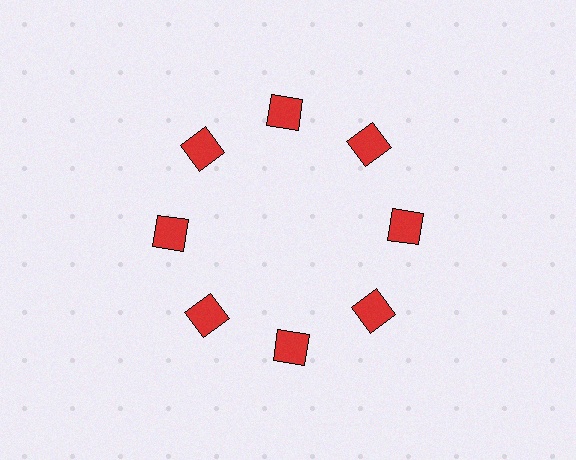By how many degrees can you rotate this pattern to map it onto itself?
The pattern maps onto itself every 45 degrees of rotation.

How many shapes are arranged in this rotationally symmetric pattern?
There are 8 shapes, arranged in 8 groups of 1.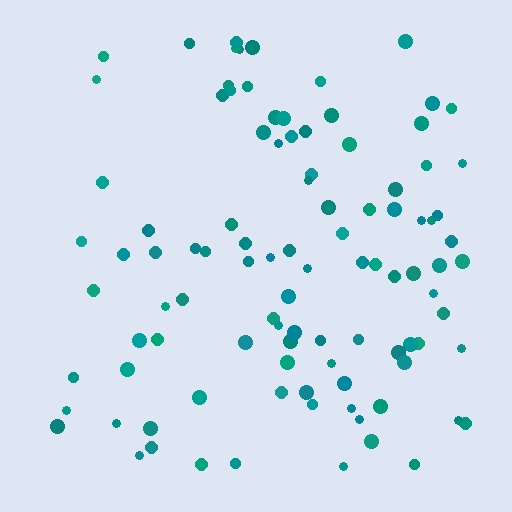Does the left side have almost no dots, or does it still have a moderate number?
Still a moderate number, just noticeably fewer than the right.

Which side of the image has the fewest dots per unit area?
The left.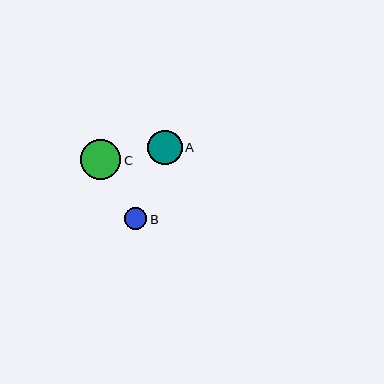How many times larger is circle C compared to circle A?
Circle C is approximately 1.1 times the size of circle A.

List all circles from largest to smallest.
From largest to smallest: C, A, B.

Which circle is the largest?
Circle C is the largest with a size of approximately 40 pixels.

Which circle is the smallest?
Circle B is the smallest with a size of approximately 22 pixels.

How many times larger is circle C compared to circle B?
Circle C is approximately 1.8 times the size of circle B.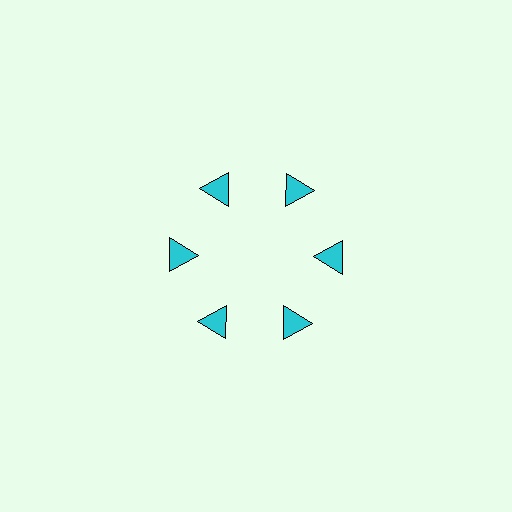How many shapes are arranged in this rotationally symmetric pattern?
There are 6 shapes, arranged in 6 groups of 1.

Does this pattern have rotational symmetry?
Yes, this pattern has 6-fold rotational symmetry. It looks the same after rotating 60 degrees around the center.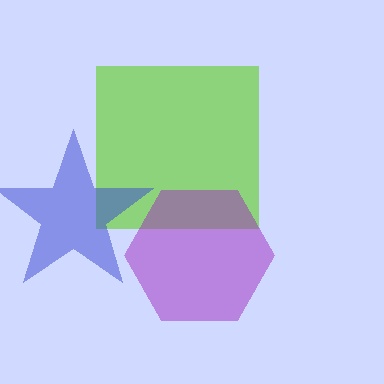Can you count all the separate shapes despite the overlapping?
Yes, there are 3 separate shapes.